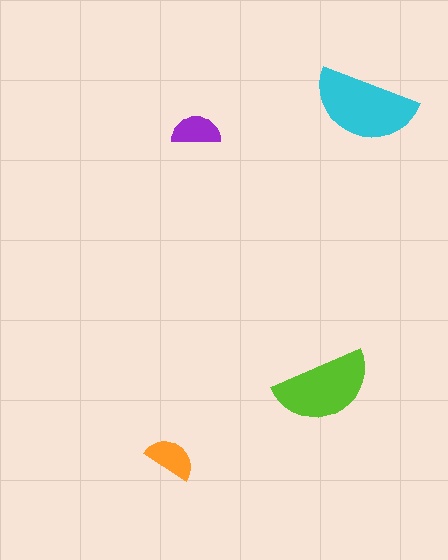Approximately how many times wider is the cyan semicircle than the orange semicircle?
About 2 times wider.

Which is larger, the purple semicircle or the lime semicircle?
The lime one.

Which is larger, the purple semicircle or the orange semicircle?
The orange one.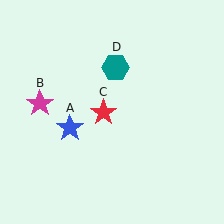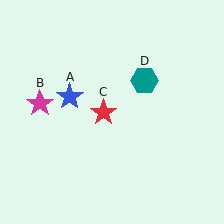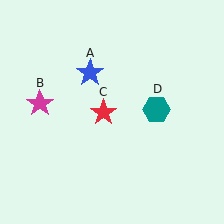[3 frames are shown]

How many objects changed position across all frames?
2 objects changed position: blue star (object A), teal hexagon (object D).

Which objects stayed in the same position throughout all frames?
Magenta star (object B) and red star (object C) remained stationary.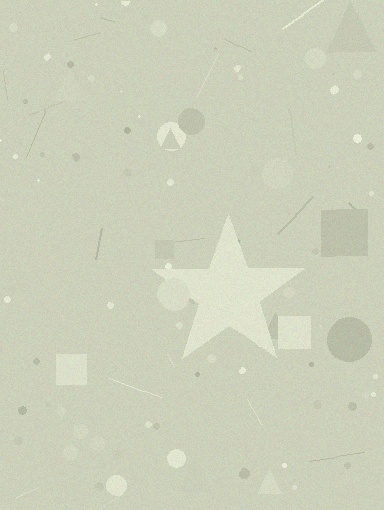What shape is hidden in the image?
A star is hidden in the image.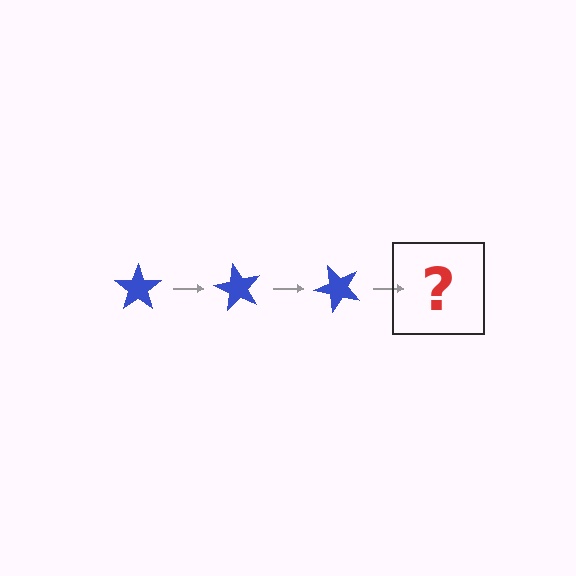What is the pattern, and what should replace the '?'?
The pattern is that the star rotates 60 degrees each step. The '?' should be a blue star rotated 180 degrees.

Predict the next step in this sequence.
The next step is a blue star rotated 180 degrees.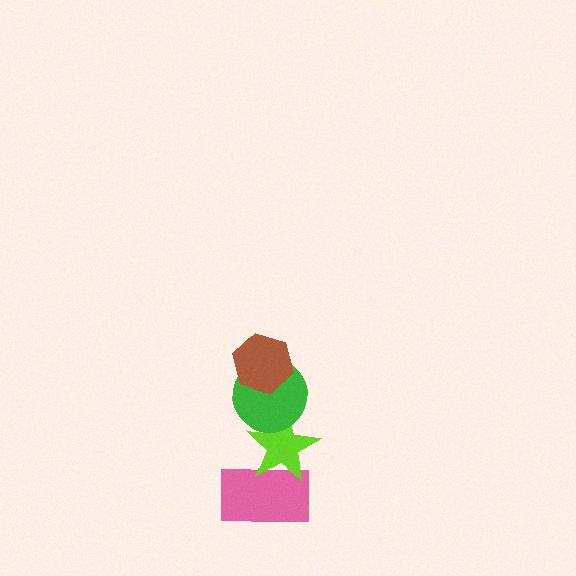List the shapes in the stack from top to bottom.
From top to bottom: the brown hexagon, the green circle, the lime star, the pink rectangle.